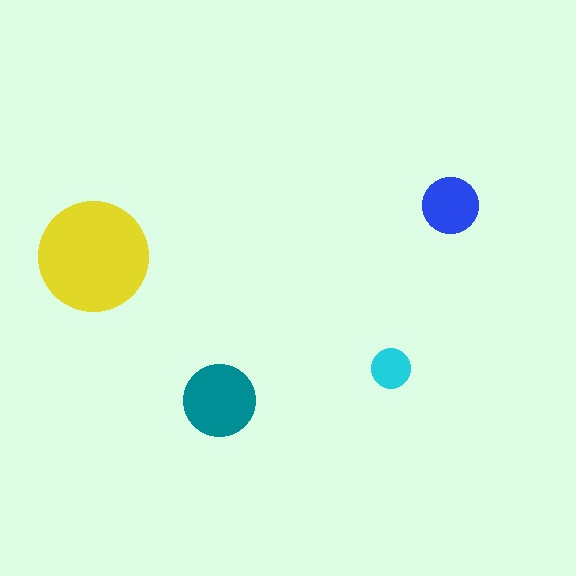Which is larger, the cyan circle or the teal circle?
The teal one.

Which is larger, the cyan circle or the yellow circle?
The yellow one.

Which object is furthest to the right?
The blue circle is rightmost.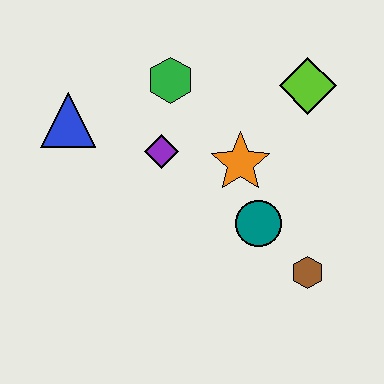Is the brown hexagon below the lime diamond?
Yes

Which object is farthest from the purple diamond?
The brown hexagon is farthest from the purple diamond.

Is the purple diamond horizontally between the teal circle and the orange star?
No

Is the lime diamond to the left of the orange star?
No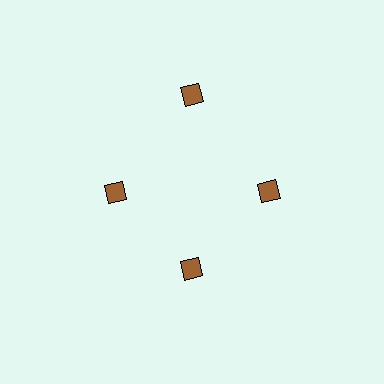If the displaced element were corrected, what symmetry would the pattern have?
It would have 4-fold rotational symmetry — the pattern would map onto itself every 90 degrees.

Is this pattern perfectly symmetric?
No. The 4 brown diamonds are arranged in a ring, but one element near the 12 o'clock position is pushed outward from the center, breaking the 4-fold rotational symmetry.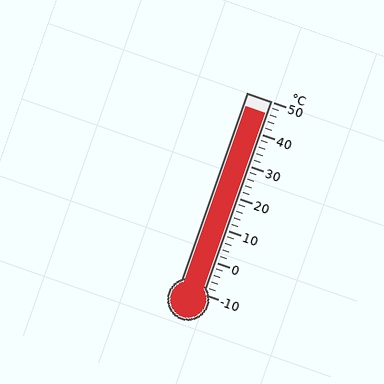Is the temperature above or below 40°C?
The temperature is above 40°C.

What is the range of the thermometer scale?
The thermometer scale ranges from -10°C to 50°C.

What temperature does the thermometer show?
The thermometer shows approximately 46°C.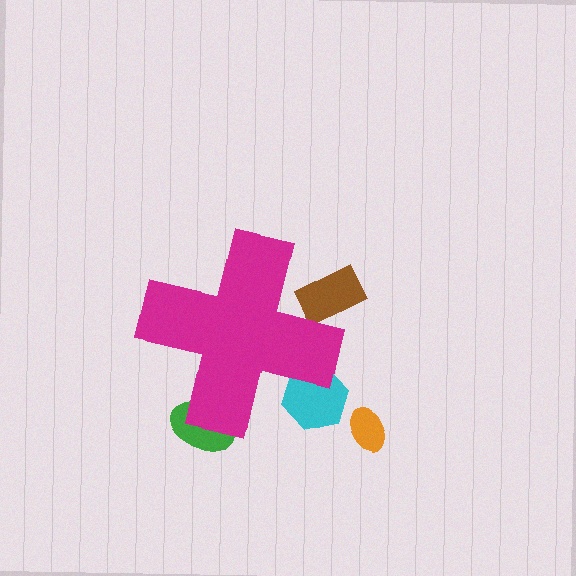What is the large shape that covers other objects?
A magenta cross.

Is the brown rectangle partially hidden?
Yes, the brown rectangle is partially hidden behind the magenta cross.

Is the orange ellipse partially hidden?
No, the orange ellipse is fully visible.